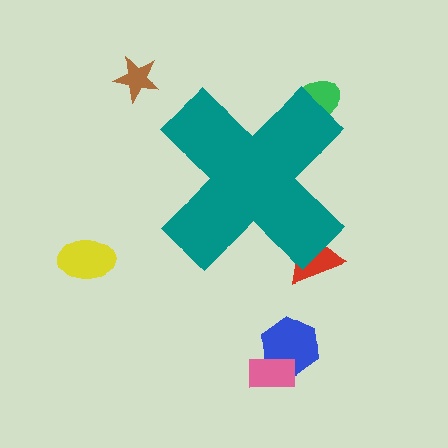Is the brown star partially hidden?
No, the brown star is fully visible.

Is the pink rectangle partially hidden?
No, the pink rectangle is fully visible.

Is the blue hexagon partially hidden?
No, the blue hexagon is fully visible.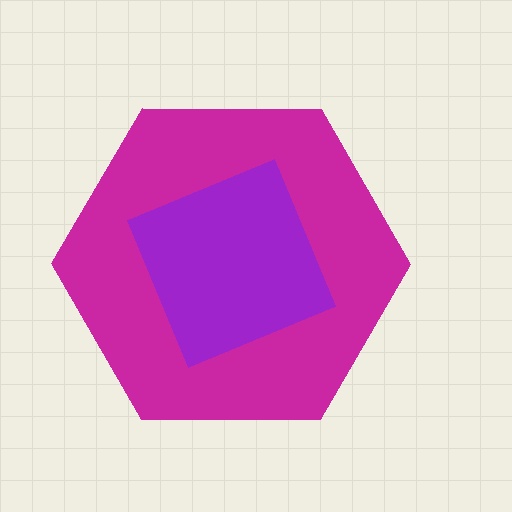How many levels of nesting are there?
2.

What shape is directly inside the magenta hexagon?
The purple square.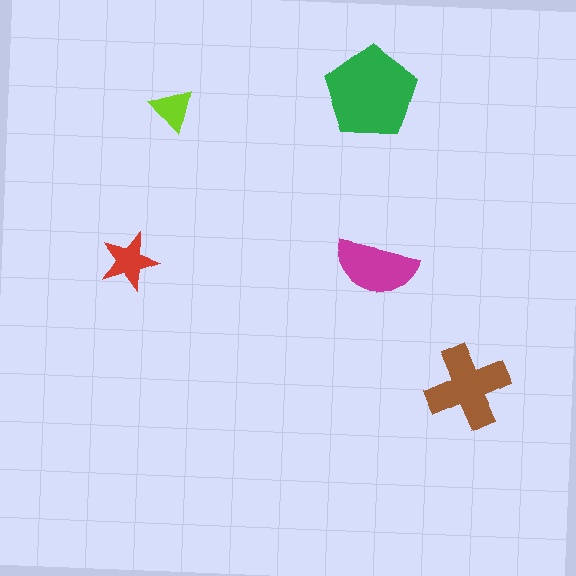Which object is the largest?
The green pentagon.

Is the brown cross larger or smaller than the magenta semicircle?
Larger.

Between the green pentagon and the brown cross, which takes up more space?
The green pentagon.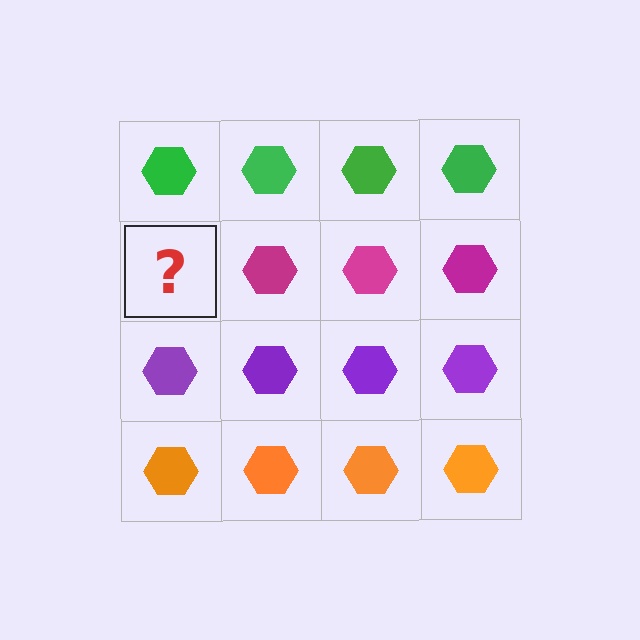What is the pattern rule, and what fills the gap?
The rule is that each row has a consistent color. The gap should be filled with a magenta hexagon.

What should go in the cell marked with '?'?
The missing cell should contain a magenta hexagon.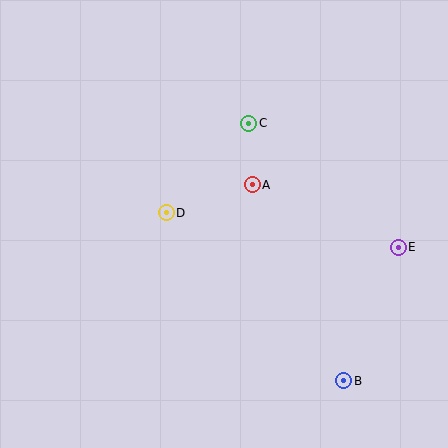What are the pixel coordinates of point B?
Point B is at (344, 381).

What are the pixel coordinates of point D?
Point D is at (166, 213).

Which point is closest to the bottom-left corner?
Point D is closest to the bottom-left corner.